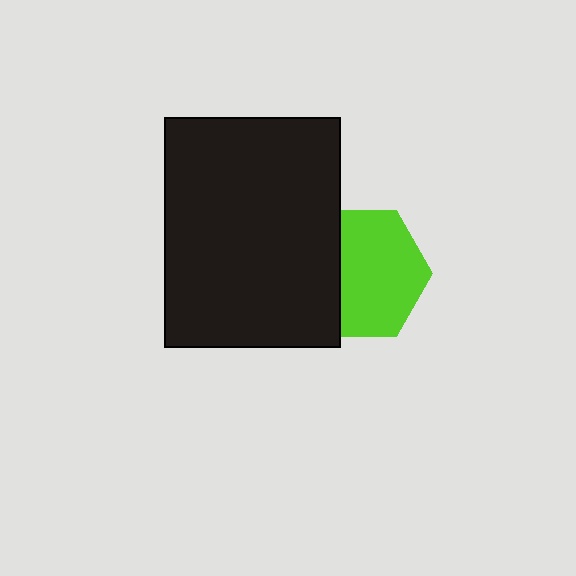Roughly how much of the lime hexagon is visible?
Most of it is visible (roughly 67%).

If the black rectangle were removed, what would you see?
You would see the complete lime hexagon.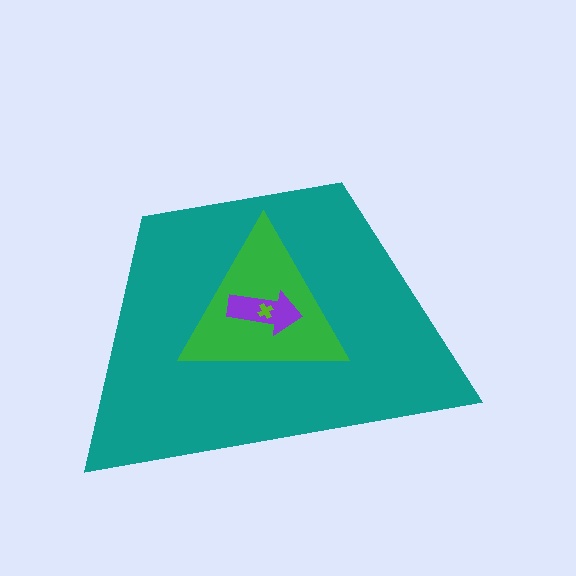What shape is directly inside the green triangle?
The purple arrow.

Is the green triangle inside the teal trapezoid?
Yes.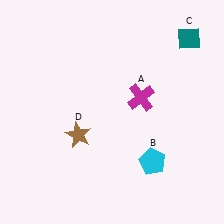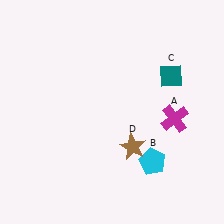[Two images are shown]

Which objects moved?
The objects that moved are: the magenta cross (A), the teal diamond (C), the brown star (D).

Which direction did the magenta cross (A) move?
The magenta cross (A) moved right.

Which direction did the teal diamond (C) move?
The teal diamond (C) moved down.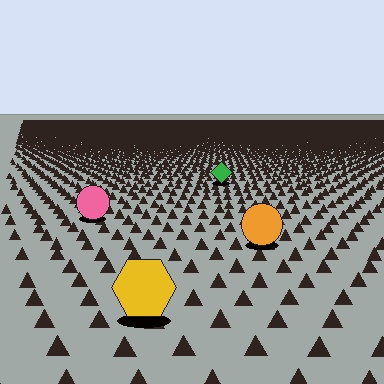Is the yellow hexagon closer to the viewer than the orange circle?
Yes. The yellow hexagon is closer — you can tell from the texture gradient: the ground texture is coarser near it.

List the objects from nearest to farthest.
From nearest to farthest: the yellow hexagon, the orange circle, the pink circle, the green diamond.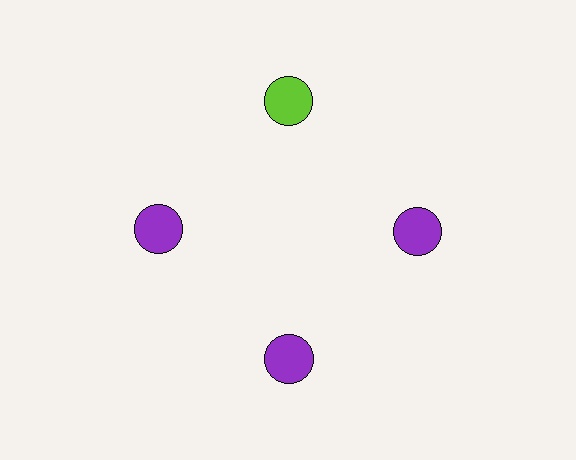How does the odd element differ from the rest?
It has a different color: lime instead of purple.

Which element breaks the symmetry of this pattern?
The lime circle at roughly the 12 o'clock position breaks the symmetry. All other shapes are purple circles.